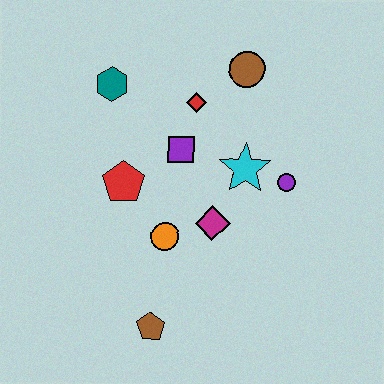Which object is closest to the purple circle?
The cyan star is closest to the purple circle.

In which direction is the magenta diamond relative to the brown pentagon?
The magenta diamond is above the brown pentagon.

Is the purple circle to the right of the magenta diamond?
Yes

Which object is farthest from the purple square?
The brown pentagon is farthest from the purple square.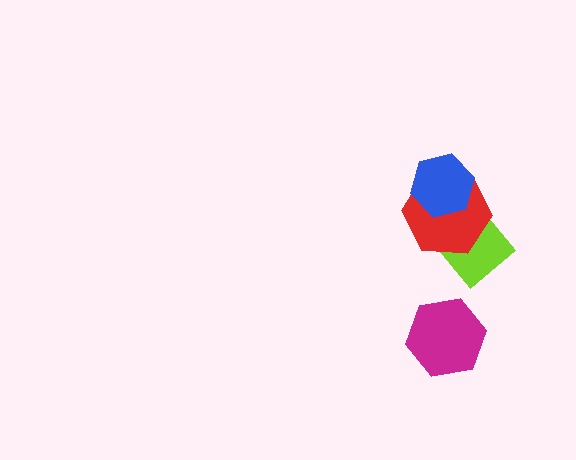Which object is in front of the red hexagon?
The blue hexagon is in front of the red hexagon.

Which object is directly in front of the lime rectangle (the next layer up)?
The red hexagon is directly in front of the lime rectangle.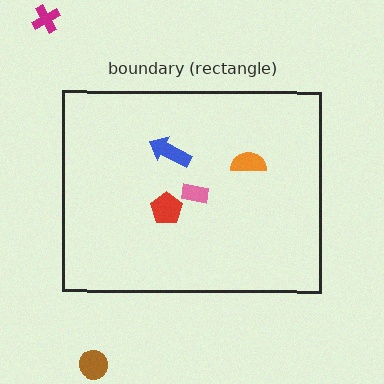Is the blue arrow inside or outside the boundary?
Inside.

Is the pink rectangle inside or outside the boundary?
Inside.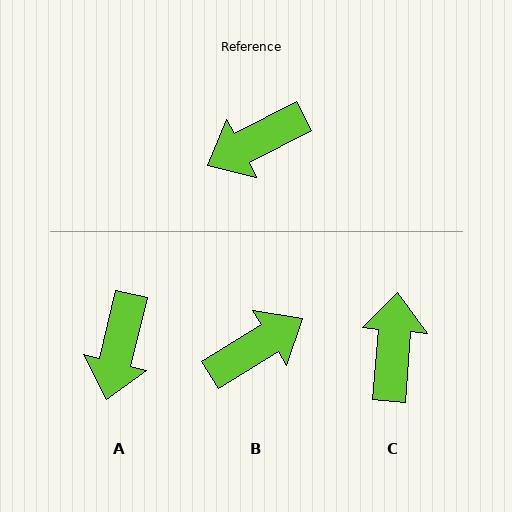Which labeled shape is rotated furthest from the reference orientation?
B, about 176 degrees away.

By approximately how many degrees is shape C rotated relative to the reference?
Approximately 122 degrees clockwise.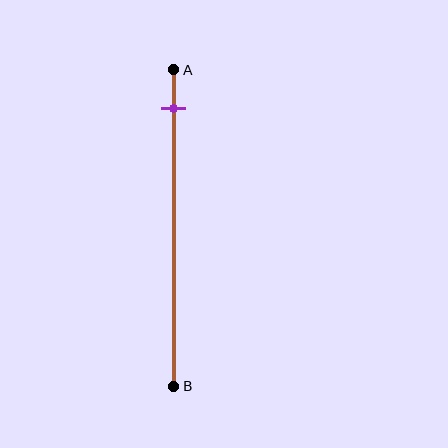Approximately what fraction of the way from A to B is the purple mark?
The purple mark is approximately 10% of the way from A to B.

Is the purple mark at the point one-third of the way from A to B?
No, the mark is at about 10% from A, not at the 33% one-third point.